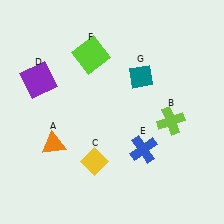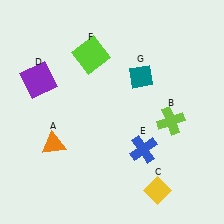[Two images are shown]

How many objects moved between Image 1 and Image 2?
1 object moved between the two images.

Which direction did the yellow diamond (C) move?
The yellow diamond (C) moved right.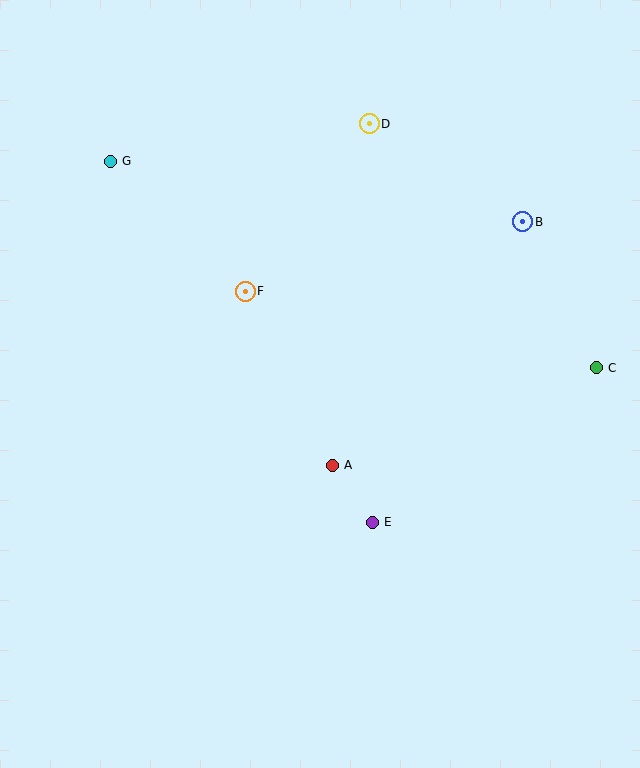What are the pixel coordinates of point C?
Point C is at (596, 368).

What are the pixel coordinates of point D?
Point D is at (369, 124).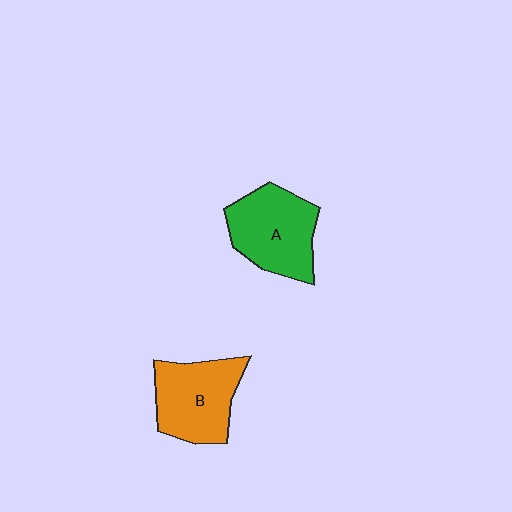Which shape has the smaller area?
Shape B (orange).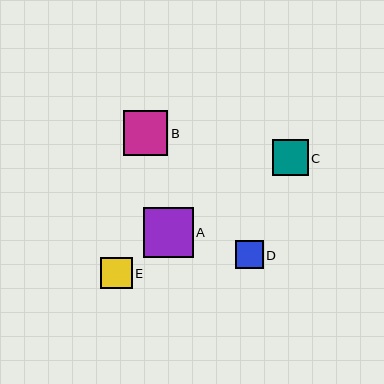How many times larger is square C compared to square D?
Square C is approximately 1.3 times the size of square D.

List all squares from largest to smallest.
From largest to smallest: A, B, C, E, D.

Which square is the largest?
Square A is the largest with a size of approximately 50 pixels.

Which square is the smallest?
Square D is the smallest with a size of approximately 28 pixels.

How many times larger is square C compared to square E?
Square C is approximately 1.2 times the size of square E.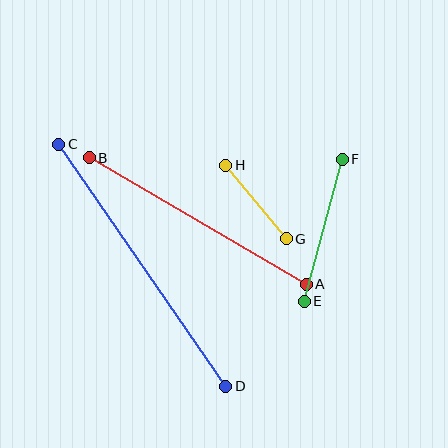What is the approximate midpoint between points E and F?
The midpoint is at approximately (323, 230) pixels.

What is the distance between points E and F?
The distance is approximately 147 pixels.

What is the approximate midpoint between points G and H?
The midpoint is at approximately (256, 202) pixels.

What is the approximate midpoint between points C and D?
The midpoint is at approximately (142, 265) pixels.